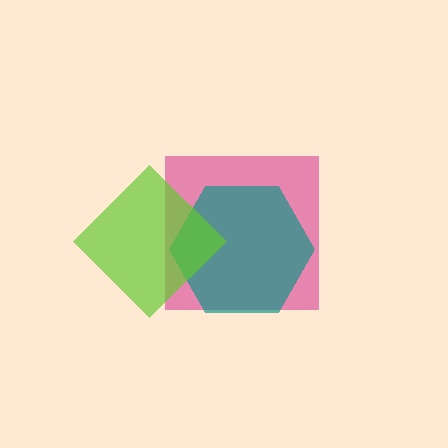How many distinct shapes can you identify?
There are 3 distinct shapes: a pink square, a teal hexagon, a lime diamond.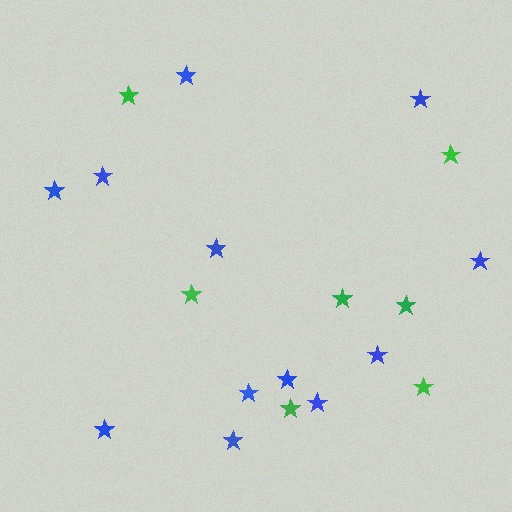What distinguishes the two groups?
There are 2 groups: one group of blue stars (12) and one group of green stars (7).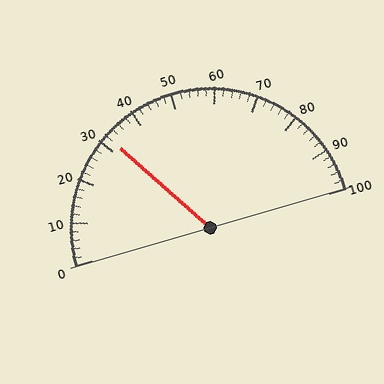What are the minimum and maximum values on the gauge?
The gauge ranges from 0 to 100.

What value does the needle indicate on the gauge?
The needle indicates approximately 32.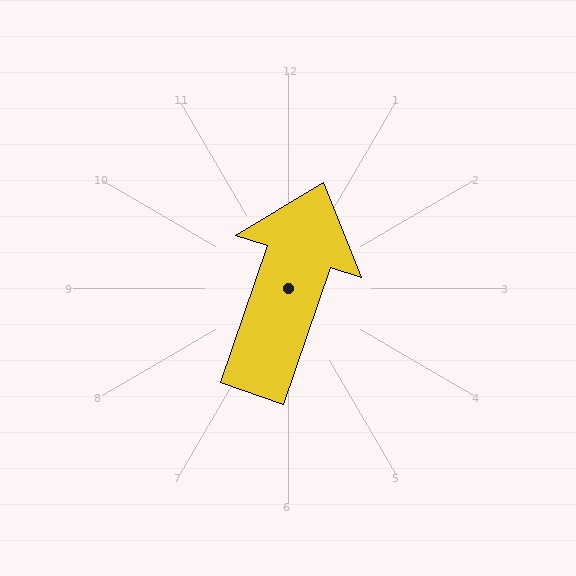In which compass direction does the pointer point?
North.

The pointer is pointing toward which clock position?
Roughly 1 o'clock.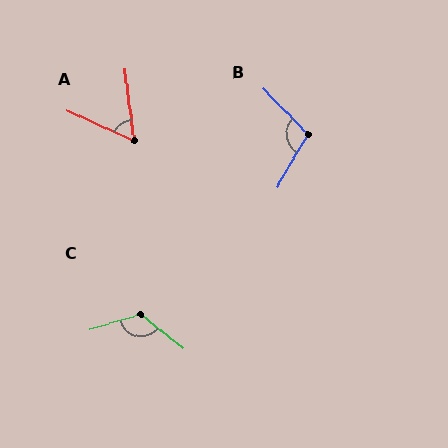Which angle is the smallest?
A, at approximately 59 degrees.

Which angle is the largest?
C, at approximately 124 degrees.